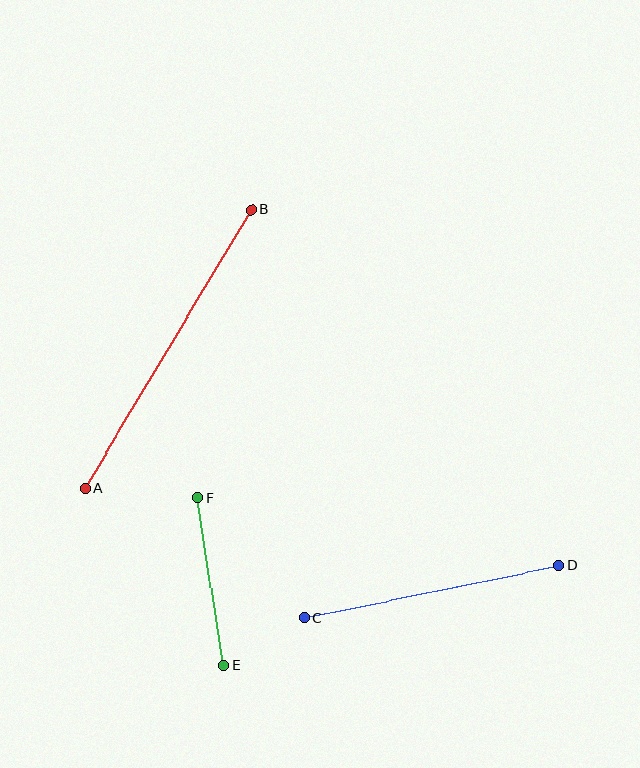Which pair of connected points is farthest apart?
Points A and B are farthest apart.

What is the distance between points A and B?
The distance is approximately 324 pixels.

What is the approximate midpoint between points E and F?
The midpoint is at approximately (210, 581) pixels.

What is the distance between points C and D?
The distance is approximately 260 pixels.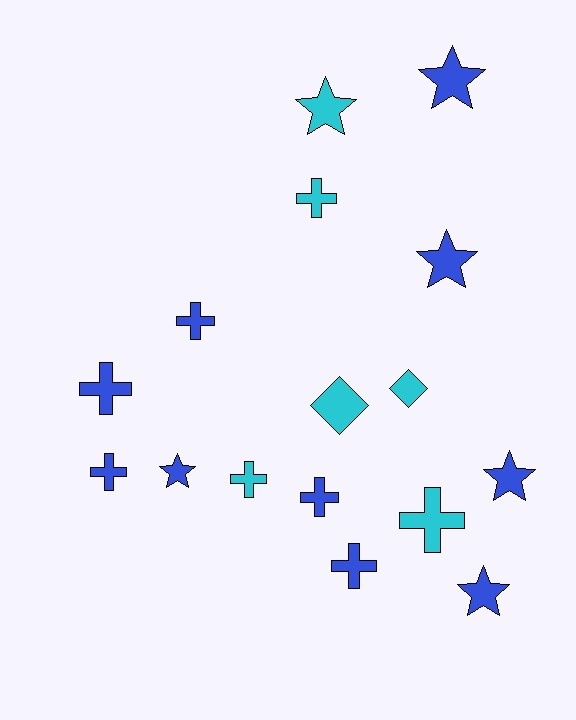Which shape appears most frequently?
Cross, with 8 objects.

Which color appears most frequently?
Blue, with 10 objects.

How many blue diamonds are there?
There are no blue diamonds.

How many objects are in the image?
There are 16 objects.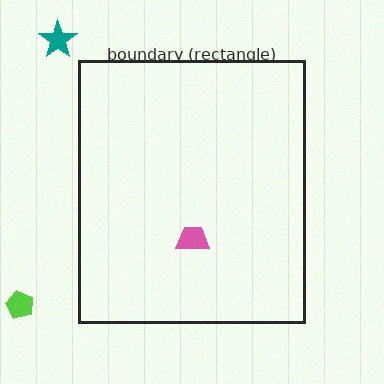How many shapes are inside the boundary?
1 inside, 2 outside.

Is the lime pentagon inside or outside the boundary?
Outside.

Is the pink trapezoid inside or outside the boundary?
Inside.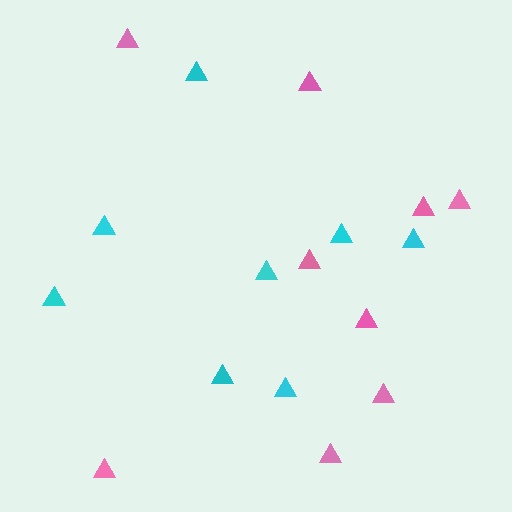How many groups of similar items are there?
There are 2 groups: one group of pink triangles (9) and one group of cyan triangles (8).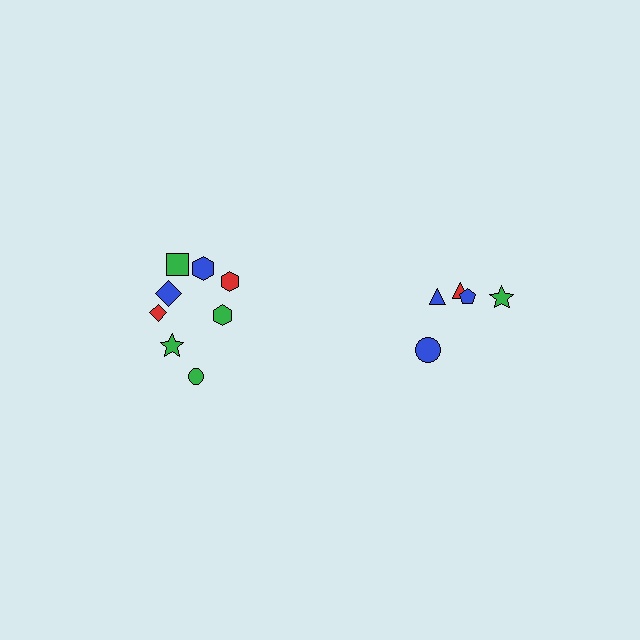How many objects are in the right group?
There are 5 objects.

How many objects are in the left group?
There are 8 objects.